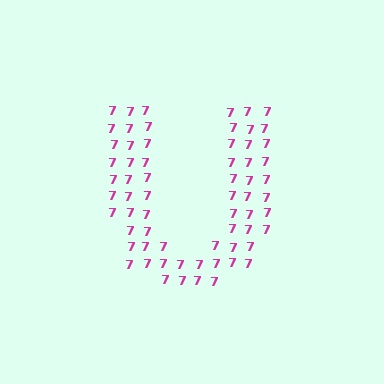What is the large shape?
The large shape is the letter U.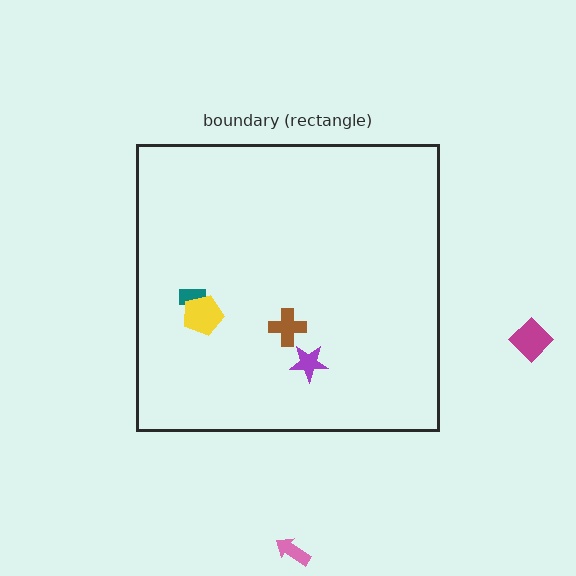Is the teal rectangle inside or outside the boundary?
Inside.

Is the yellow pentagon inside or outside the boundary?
Inside.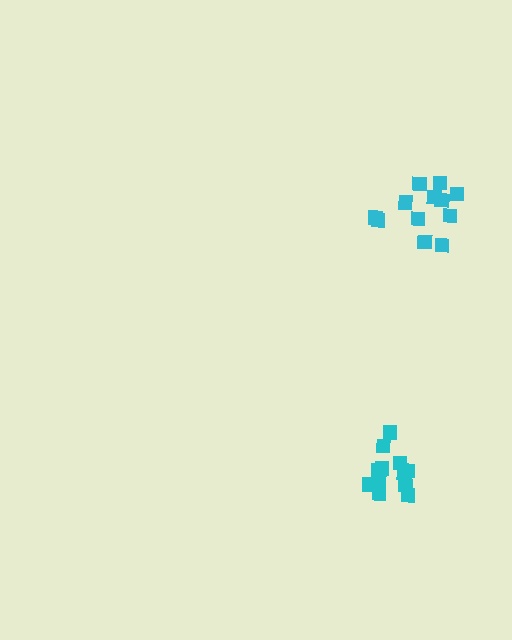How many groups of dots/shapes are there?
There are 2 groups.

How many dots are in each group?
Group 1: 13 dots, Group 2: 12 dots (25 total).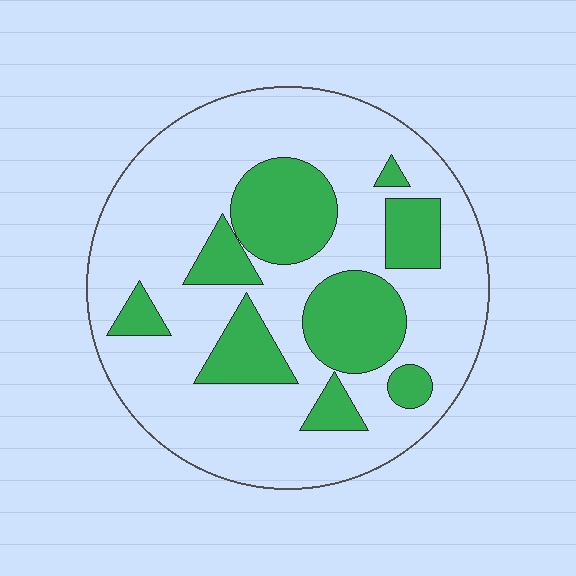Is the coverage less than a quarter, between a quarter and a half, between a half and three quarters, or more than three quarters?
Between a quarter and a half.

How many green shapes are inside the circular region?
9.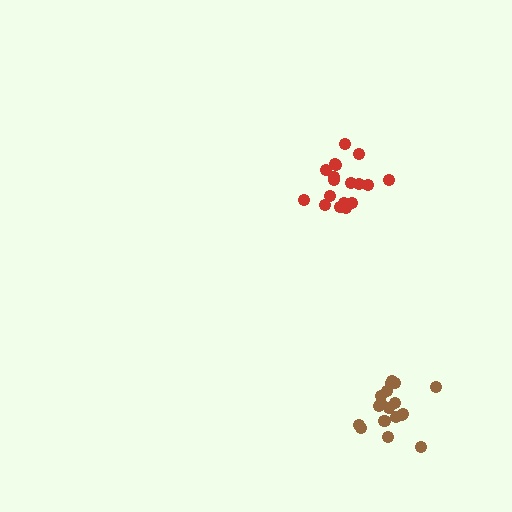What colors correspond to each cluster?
The clusters are colored: brown, red.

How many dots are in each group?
Group 1: 19 dots, Group 2: 19 dots (38 total).